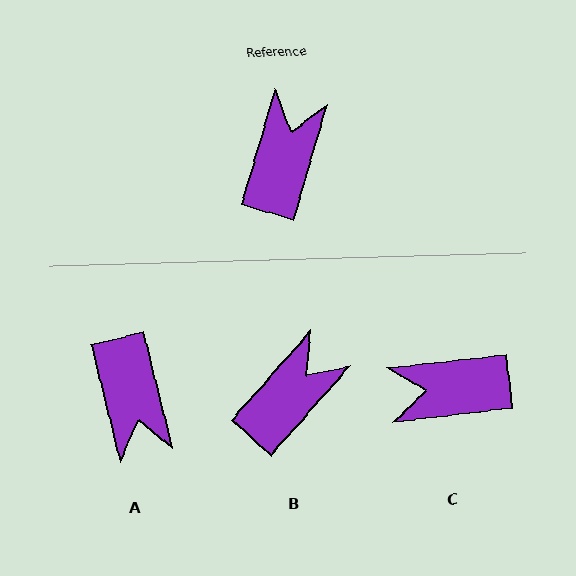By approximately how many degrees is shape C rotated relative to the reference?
Approximately 113 degrees counter-clockwise.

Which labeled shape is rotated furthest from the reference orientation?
A, about 150 degrees away.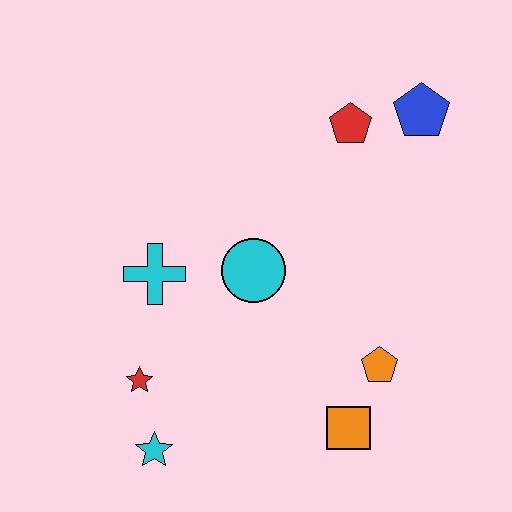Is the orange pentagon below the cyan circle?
Yes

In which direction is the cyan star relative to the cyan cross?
The cyan star is below the cyan cross.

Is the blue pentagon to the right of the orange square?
Yes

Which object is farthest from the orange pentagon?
The blue pentagon is farthest from the orange pentagon.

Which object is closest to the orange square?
The orange pentagon is closest to the orange square.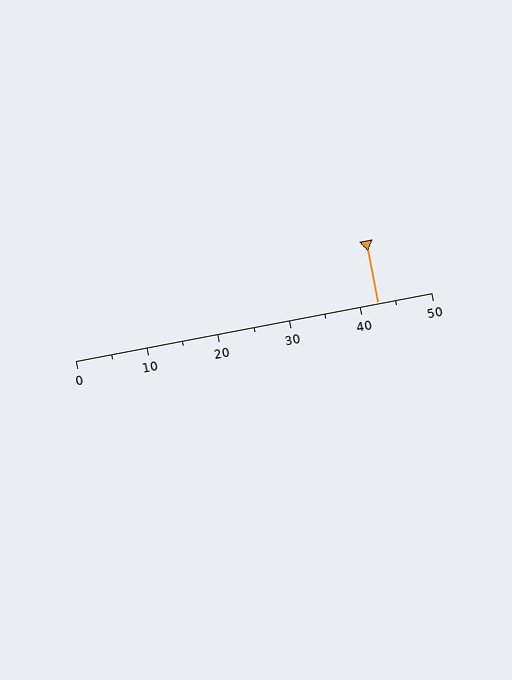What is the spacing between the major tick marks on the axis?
The major ticks are spaced 10 apart.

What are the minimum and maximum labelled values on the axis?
The axis runs from 0 to 50.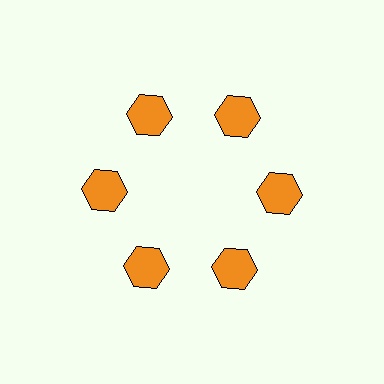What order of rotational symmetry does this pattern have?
This pattern has 6-fold rotational symmetry.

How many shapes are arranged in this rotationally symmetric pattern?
There are 6 shapes, arranged in 6 groups of 1.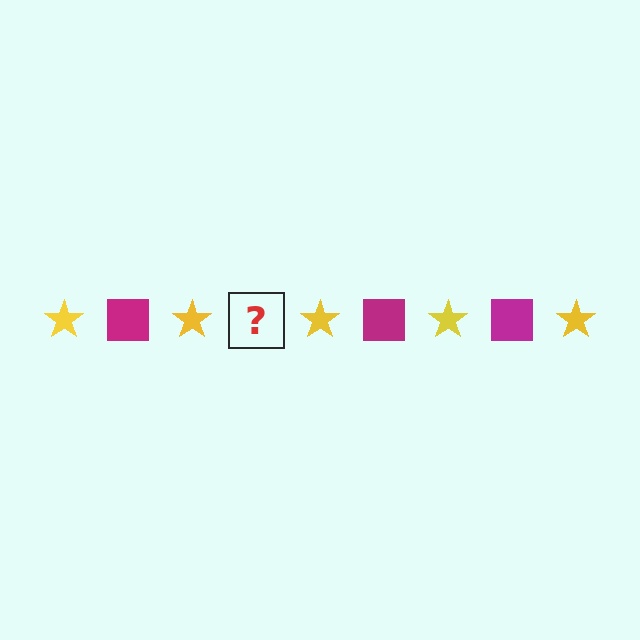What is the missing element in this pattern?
The missing element is a magenta square.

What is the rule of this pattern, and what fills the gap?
The rule is that the pattern alternates between yellow star and magenta square. The gap should be filled with a magenta square.